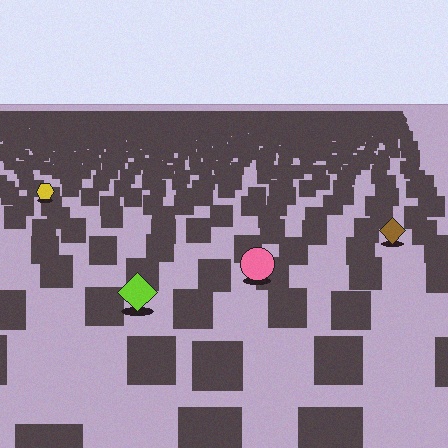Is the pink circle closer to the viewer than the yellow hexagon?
Yes. The pink circle is closer — you can tell from the texture gradient: the ground texture is coarser near it.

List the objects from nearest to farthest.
From nearest to farthest: the lime diamond, the pink circle, the brown diamond, the yellow hexagon.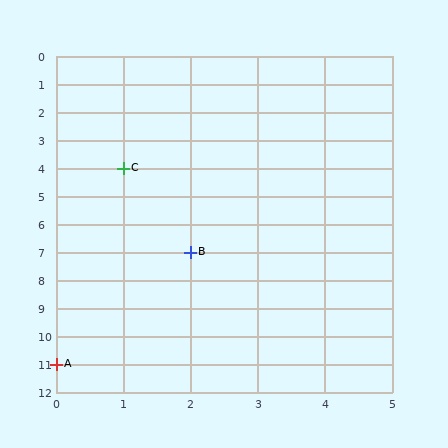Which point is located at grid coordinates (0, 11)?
Point A is at (0, 11).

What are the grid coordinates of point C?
Point C is at grid coordinates (1, 4).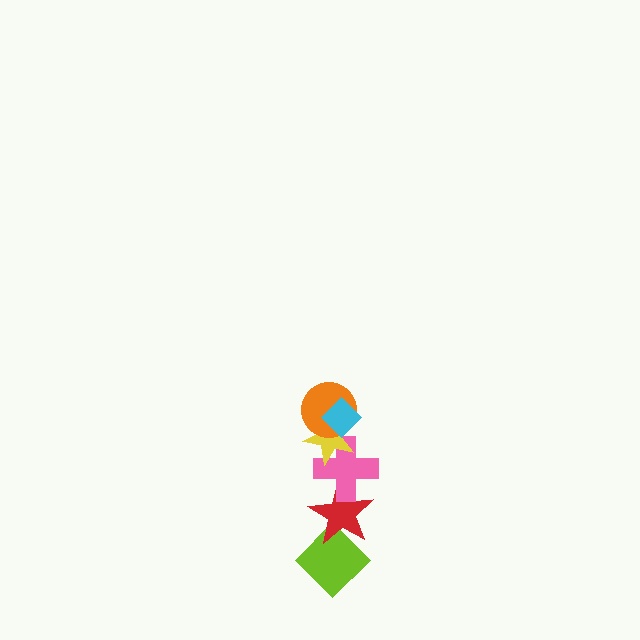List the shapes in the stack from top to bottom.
From top to bottom: the cyan diamond, the orange circle, the yellow star, the pink cross, the red star, the lime diamond.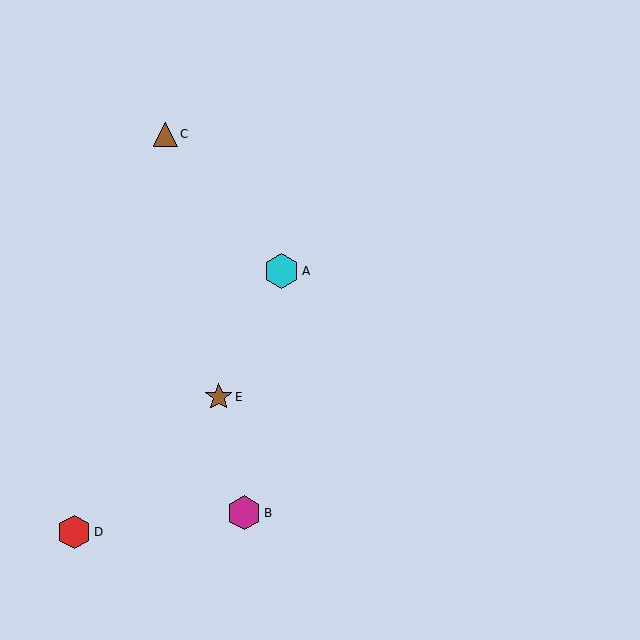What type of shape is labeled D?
Shape D is a red hexagon.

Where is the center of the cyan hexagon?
The center of the cyan hexagon is at (282, 271).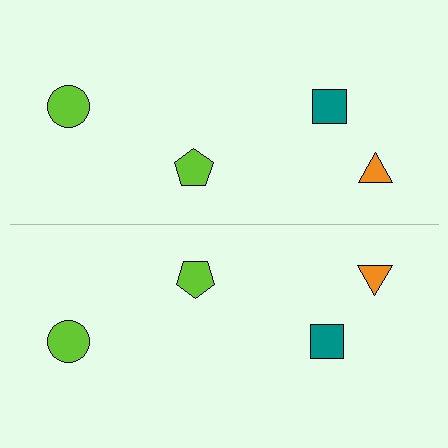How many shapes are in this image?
There are 8 shapes in this image.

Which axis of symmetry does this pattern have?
The pattern has a horizontal axis of symmetry running through the center of the image.